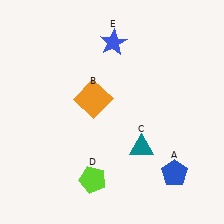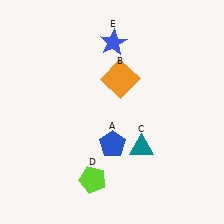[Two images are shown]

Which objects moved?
The objects that moved are: the blue pentagon (A), the orange square (B).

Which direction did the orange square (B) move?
The orange square (B) moved right.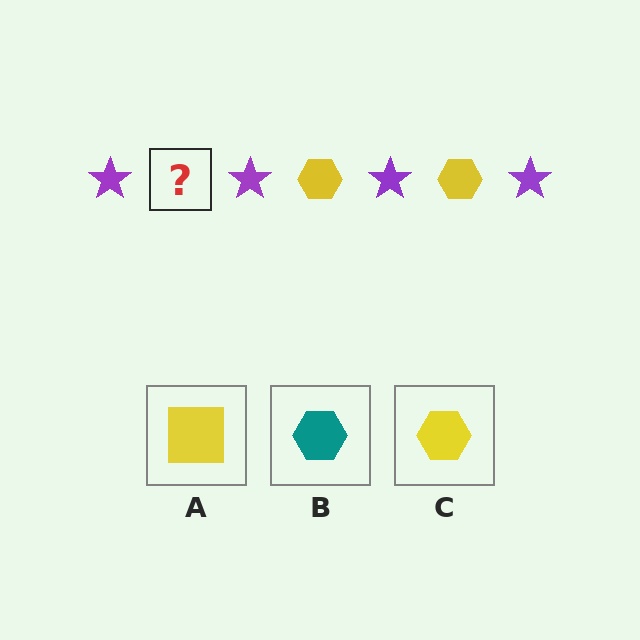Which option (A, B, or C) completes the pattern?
C.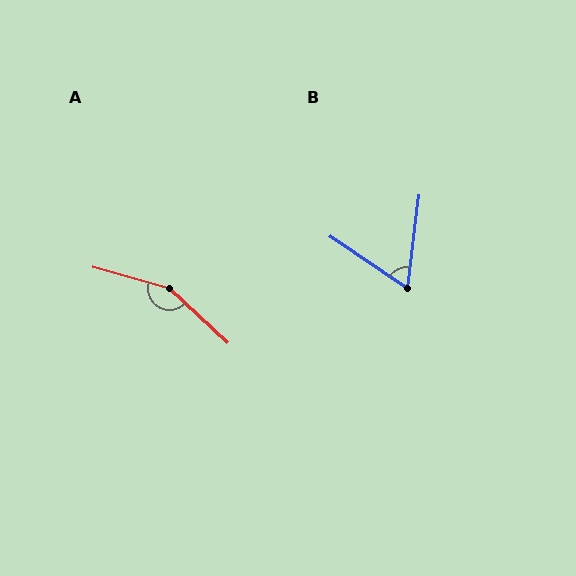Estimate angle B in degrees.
Approximately 63 degrees.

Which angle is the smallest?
B, at approximately 63 degrees.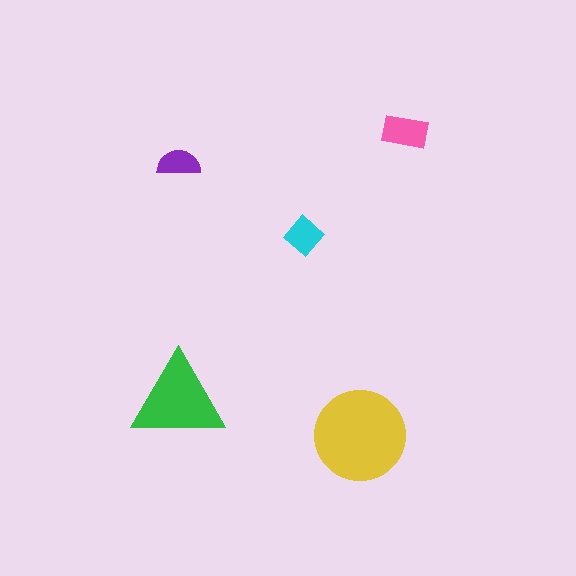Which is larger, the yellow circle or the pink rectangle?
The yellow circle.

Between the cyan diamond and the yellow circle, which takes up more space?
The yellow circle.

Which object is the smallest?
The purple semicircle.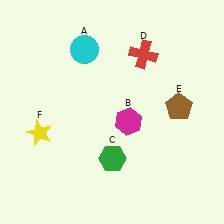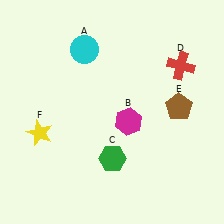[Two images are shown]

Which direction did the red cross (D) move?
The red cross (D) moved right.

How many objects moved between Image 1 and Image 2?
1 object moved between the two images.